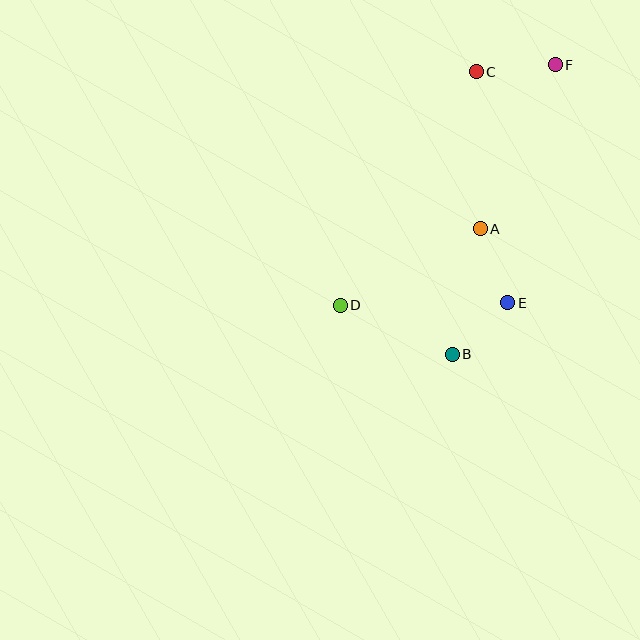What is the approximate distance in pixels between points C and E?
The distance between C and E is approximately 233 pixels.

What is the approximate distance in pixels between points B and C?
The distance between B and C is approximately 283 pixels.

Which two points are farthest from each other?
Points D and F are farthest from each other.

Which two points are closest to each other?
Points B and E are closest to each other.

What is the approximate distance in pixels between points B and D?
The distance between B and D is approximately 122 pixels.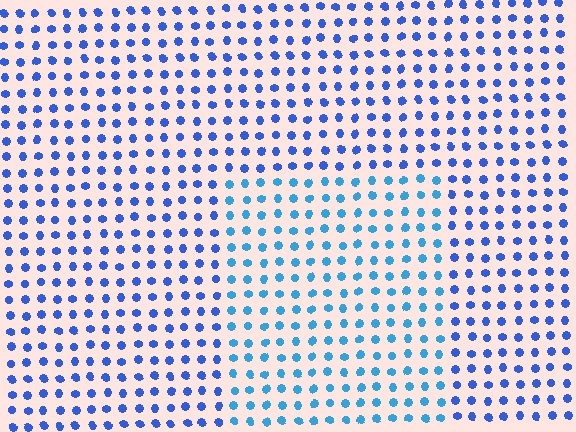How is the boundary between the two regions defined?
The boundary is defined purely by a slight shift in hue (about 25 degrees). Spacing, size, and orientation are identical on both sides.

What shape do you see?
I see a rectangle.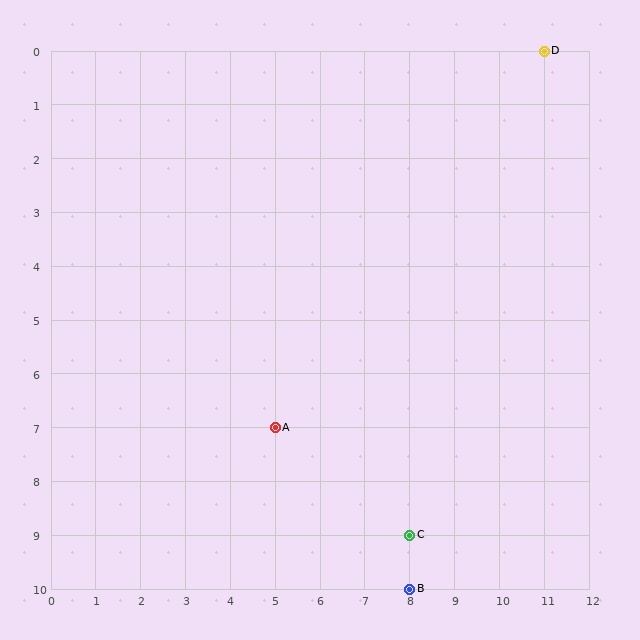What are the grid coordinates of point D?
Point D is at grid coordinates (11, 0).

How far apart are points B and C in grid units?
Points B and C are 1 row apart.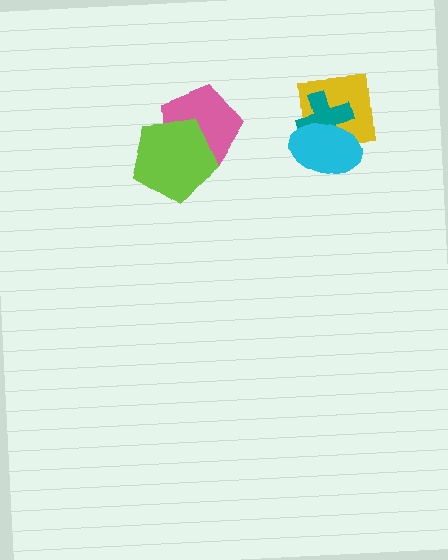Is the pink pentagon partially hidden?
Yes, it is partially covered by another shape.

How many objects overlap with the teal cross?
2 objects overlap with the teal cross.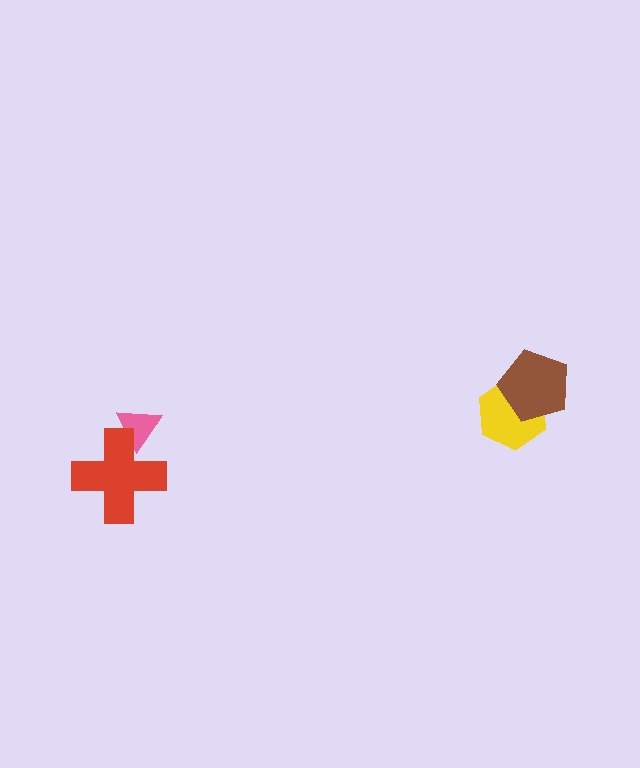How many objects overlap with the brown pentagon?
1 object overlaps with the brown pentagon.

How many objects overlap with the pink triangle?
1 object overlaps with the pink triangle.